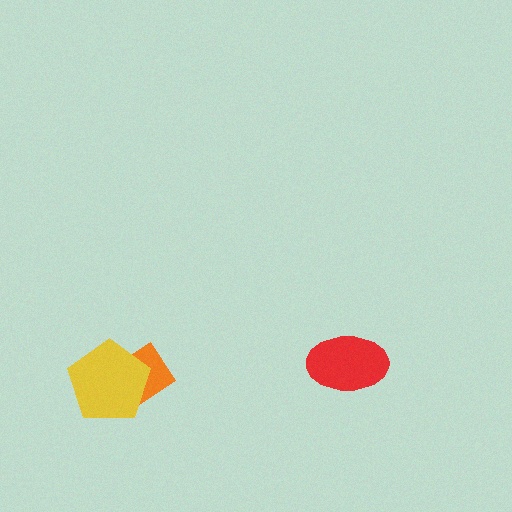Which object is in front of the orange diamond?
The yellow pentagon is in front of the orange diamond.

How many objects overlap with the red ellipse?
0 objects overlap with the red ellipse.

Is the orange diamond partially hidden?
Yes, it is partially covered by another shape.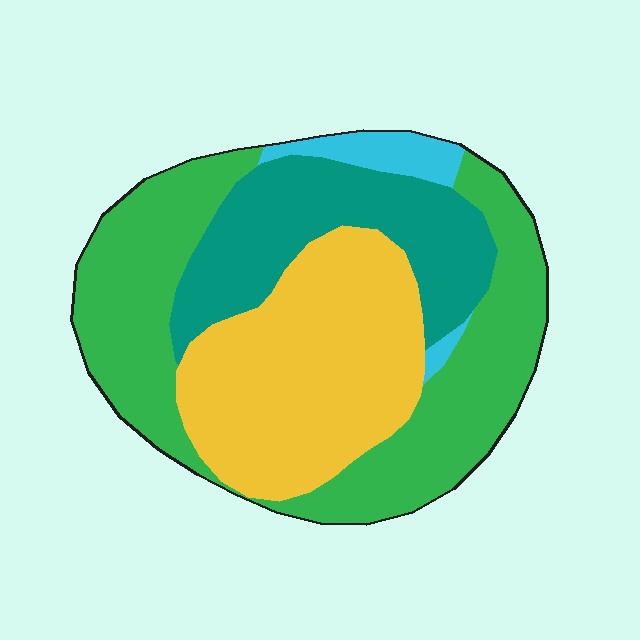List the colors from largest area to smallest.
From largest to smallest: green, yellow, teal, cyan.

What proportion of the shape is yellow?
Yellow covers 32% of the shape.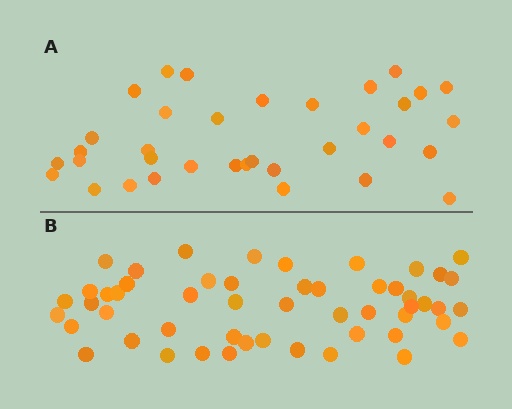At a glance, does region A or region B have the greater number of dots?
Region B (the bottom region) has more dots.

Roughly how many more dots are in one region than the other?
Region B has approximately 15 more dots than region A.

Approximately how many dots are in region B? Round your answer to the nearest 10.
About 50 dots. (The exact count is 52, which rounds to 50.)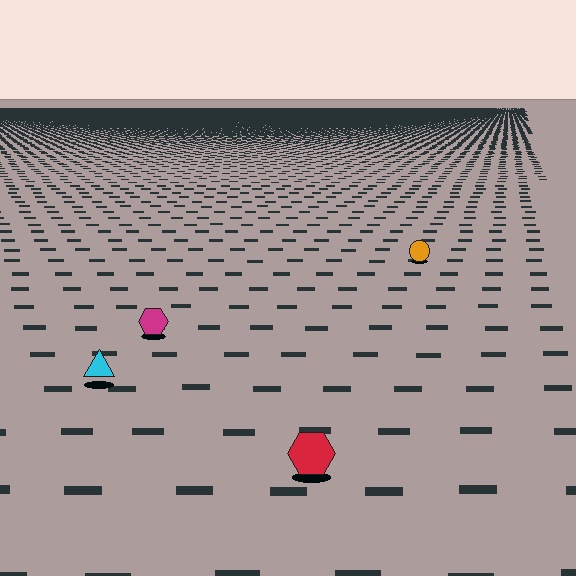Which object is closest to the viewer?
The red hexagon is closest. The texture marks near it are larger and more spread out.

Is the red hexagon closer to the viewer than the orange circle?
Yes. The red hexagon is closer — you can tell from the texture gradient: the ground texture is coarser near it.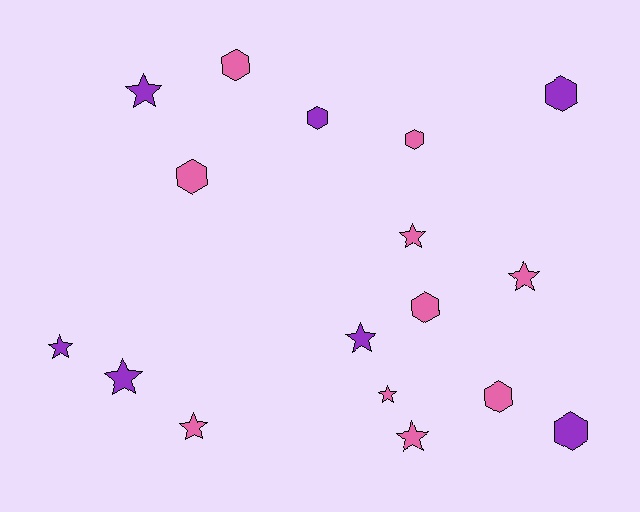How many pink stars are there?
There are 5 pink stars.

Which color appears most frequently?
Pink, with 10 objects.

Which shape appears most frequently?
Star, with 9 objects.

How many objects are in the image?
There are 17 objects.